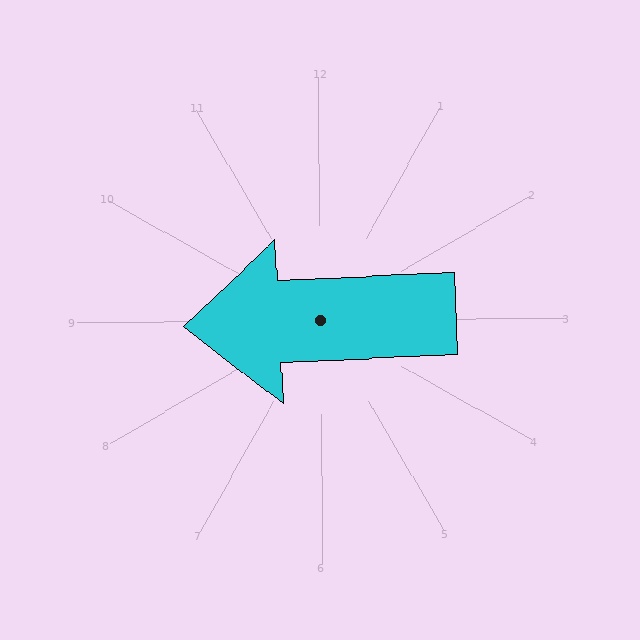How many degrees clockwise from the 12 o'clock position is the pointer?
Approximately 268 degrees.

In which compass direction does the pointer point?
West.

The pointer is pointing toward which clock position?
Roughly 9 o'clock.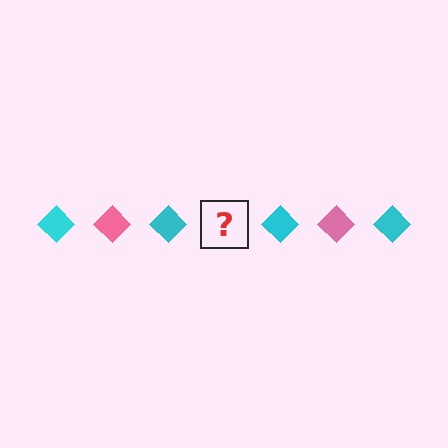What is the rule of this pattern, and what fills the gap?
The rule is that the pattern cycles through cyan, pink diamonds. The gap should be filled with a pink diamond.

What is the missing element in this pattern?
The missing element is a pink diamond.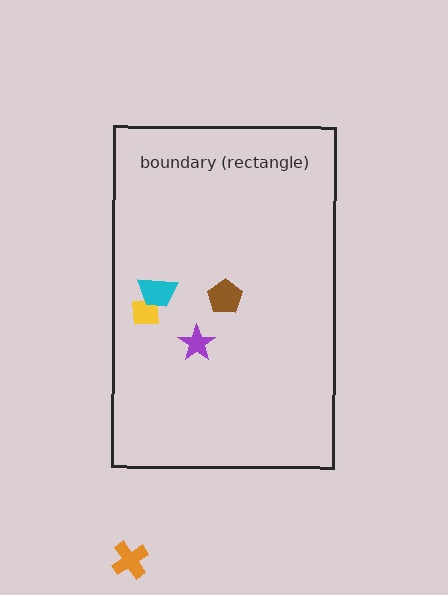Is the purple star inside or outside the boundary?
Inside.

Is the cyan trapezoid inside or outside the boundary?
Inside.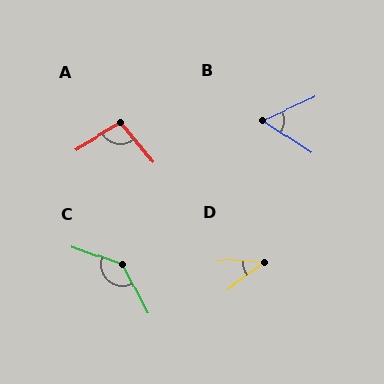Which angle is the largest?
C, at approximately 136 degrees.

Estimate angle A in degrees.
Approximately 99 degrees.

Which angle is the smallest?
D, at approximately 39 degrees.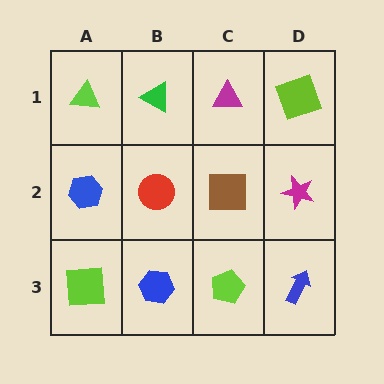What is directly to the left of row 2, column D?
A brown square.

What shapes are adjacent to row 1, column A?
A blue hexagon (row 2, column A), a green triangle (row 1, column B).